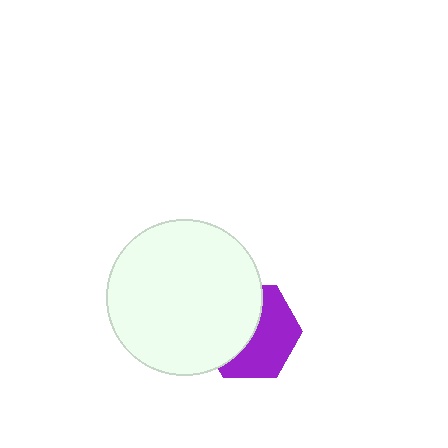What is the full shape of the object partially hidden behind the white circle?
The partially hidden object is a purple hexagon.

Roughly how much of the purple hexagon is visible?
About half of it is visible (roughly 51%).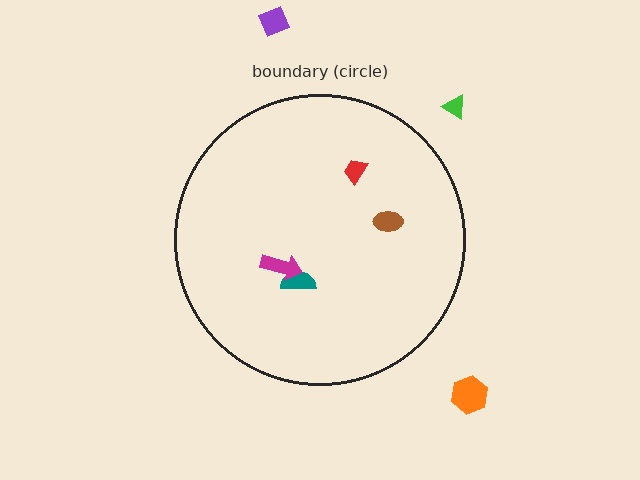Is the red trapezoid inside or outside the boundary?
Inside.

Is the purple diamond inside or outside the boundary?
Outside.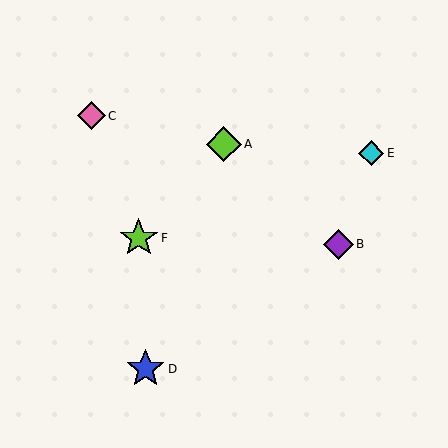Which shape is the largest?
The lime star (labeled F) is the largest.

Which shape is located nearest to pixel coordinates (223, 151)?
The lime diamond (labeled A) at (224, 144) is nearest to that location.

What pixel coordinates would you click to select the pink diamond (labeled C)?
Click at (91, 116) to select the pink diamond C.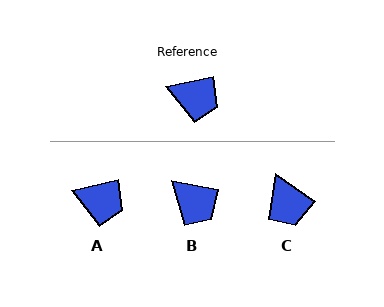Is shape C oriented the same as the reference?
No, it is off by about 46 degrees.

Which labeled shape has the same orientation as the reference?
A.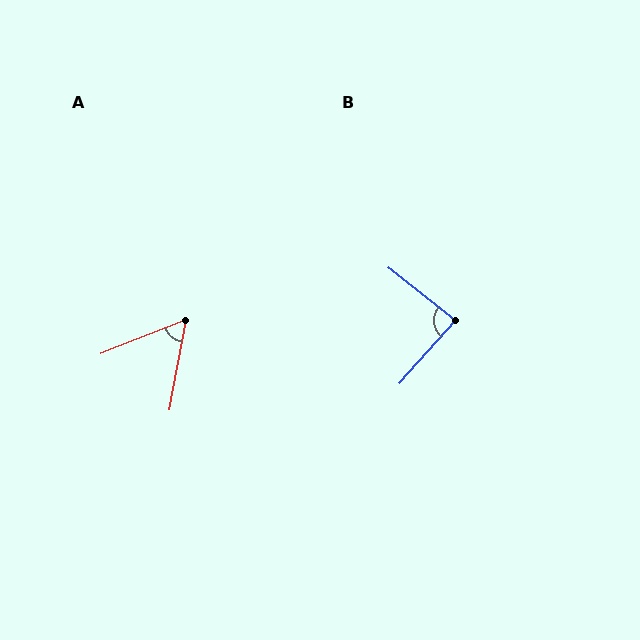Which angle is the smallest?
A, at approximately 58 degrees.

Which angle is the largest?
B, at approximately 87 degrees.